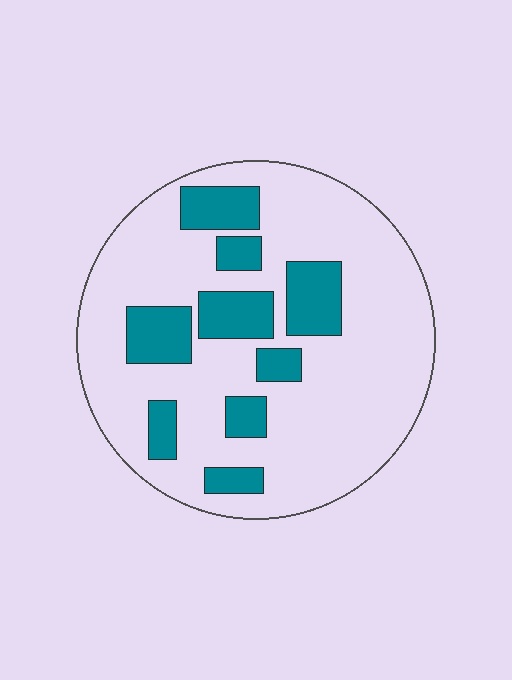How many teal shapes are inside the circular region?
9.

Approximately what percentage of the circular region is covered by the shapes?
Approximately 25%.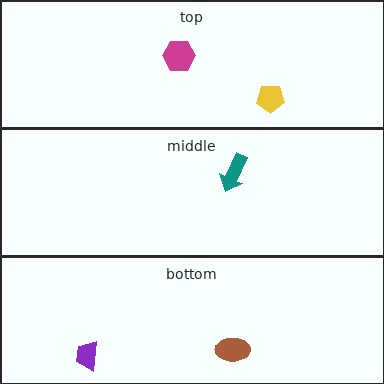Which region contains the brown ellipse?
The bottom region.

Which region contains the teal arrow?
The middle region.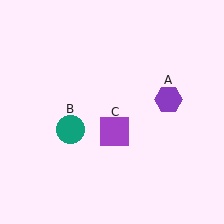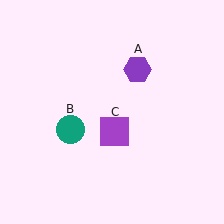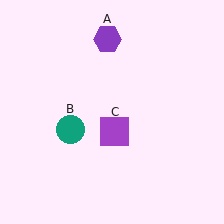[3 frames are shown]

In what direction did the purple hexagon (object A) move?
The purple hexagon (object A) moved up and to the left.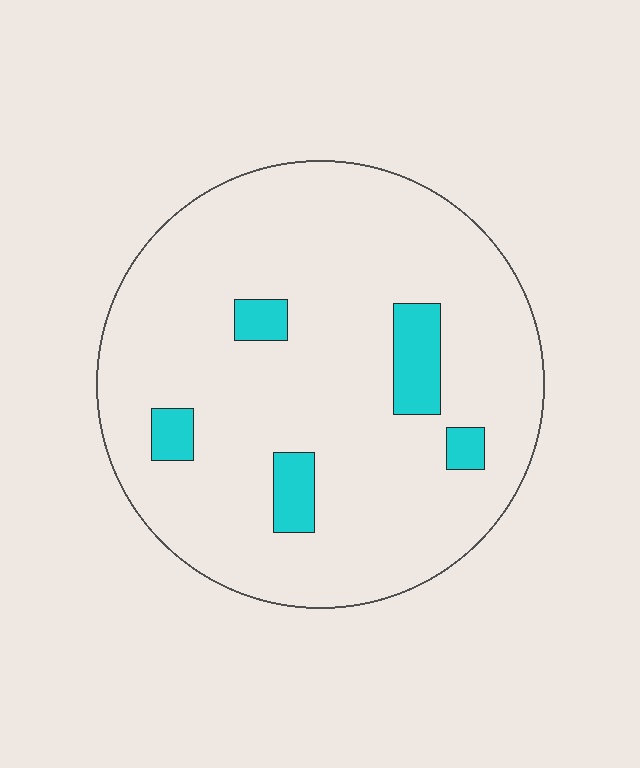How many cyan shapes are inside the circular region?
5.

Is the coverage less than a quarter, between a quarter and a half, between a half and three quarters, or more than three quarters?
Less than a quarter.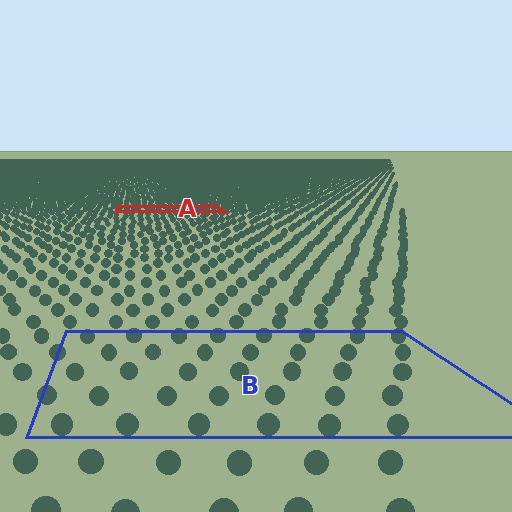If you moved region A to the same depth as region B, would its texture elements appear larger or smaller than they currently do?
They would appear larger. At a closer depth, the same texture elements are projected at a bigger on-screen size.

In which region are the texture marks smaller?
The texture marks are smaller in region A, because it is farther away.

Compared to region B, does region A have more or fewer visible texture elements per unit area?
Region A has more texture elements per unit area — they are packed more densely because it is farther away.